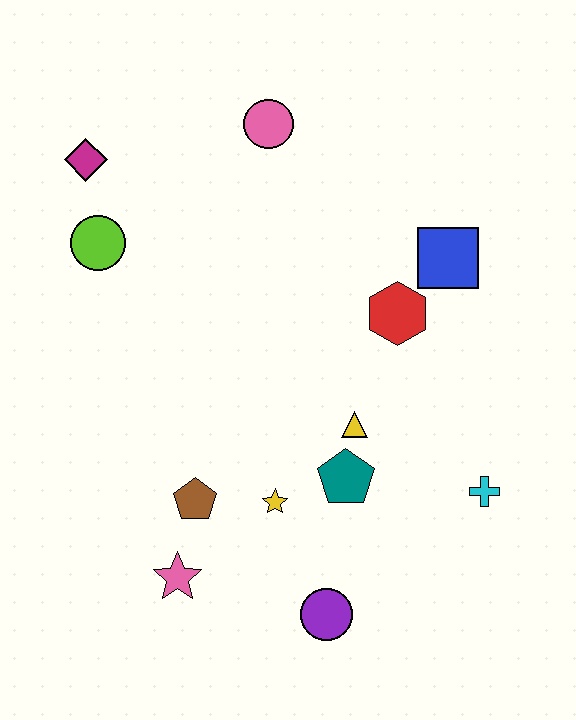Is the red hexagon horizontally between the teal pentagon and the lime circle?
No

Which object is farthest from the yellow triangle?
The magenta diamond is farthest from the yellow triangle.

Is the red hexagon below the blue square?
Yes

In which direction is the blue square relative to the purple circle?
The blue square is above the purple circle.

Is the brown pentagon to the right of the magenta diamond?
Yes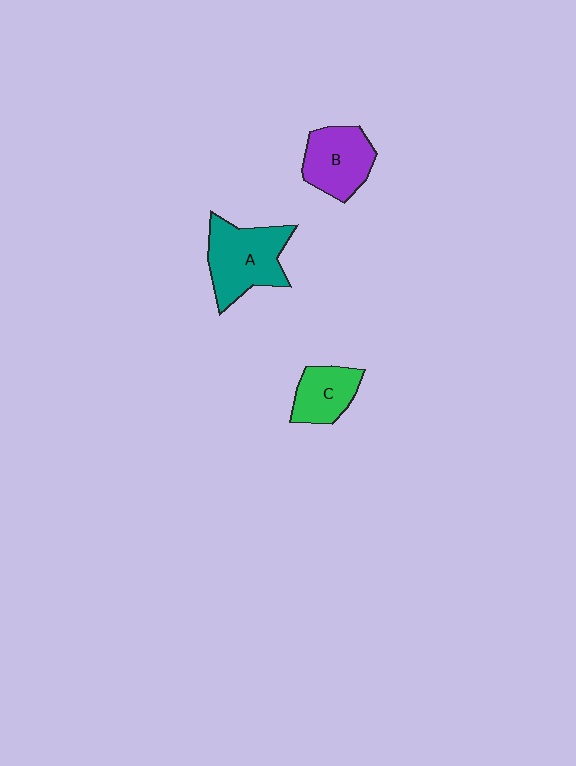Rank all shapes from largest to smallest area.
From largest to smallest: A (teal), B (purple), C (green).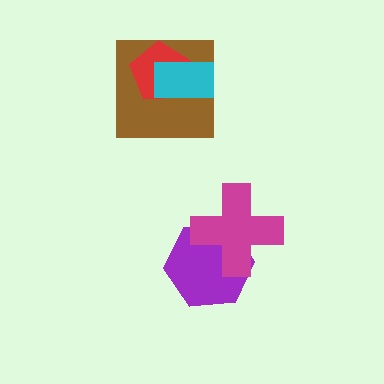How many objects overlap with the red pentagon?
2 objects overlap with the red pentagon.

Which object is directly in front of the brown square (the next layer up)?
The red pentagon is directly in front of the brown square.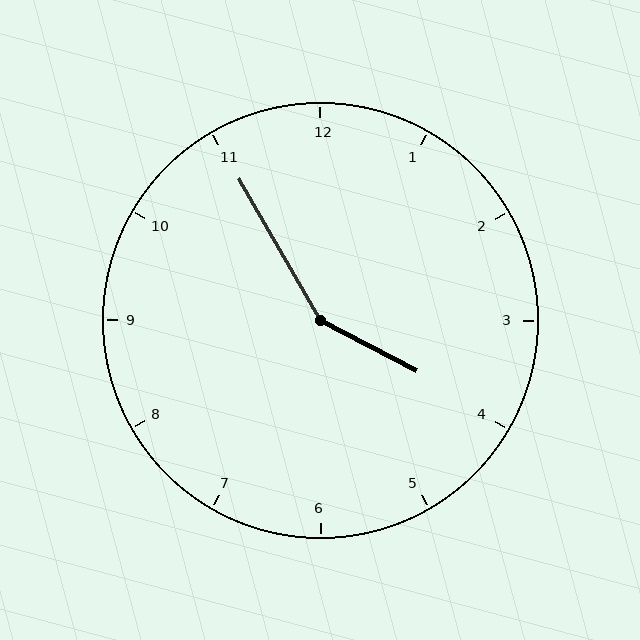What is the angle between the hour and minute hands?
Approximately 148 degrees.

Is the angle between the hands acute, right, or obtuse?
It is obtuse.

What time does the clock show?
3:55.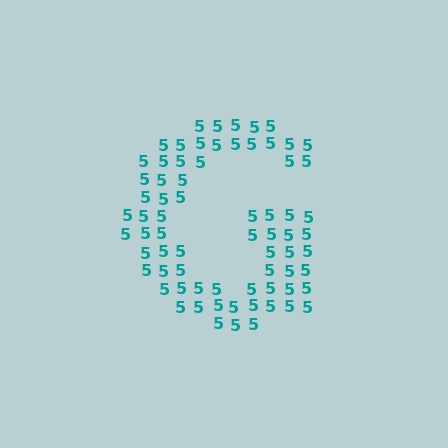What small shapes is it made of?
It is made of small digit 5's.